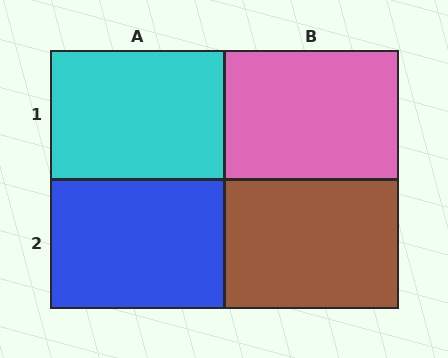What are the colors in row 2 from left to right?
Blue, brown.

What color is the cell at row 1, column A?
Cyan.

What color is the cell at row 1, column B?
Pink.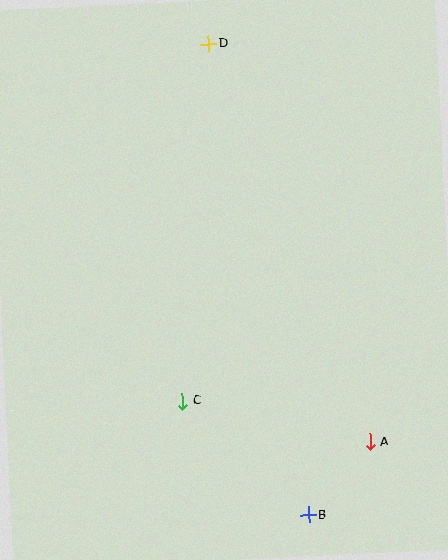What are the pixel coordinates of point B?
Point B is at (309, 515).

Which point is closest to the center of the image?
Point C at (183, 401) is closest to the center.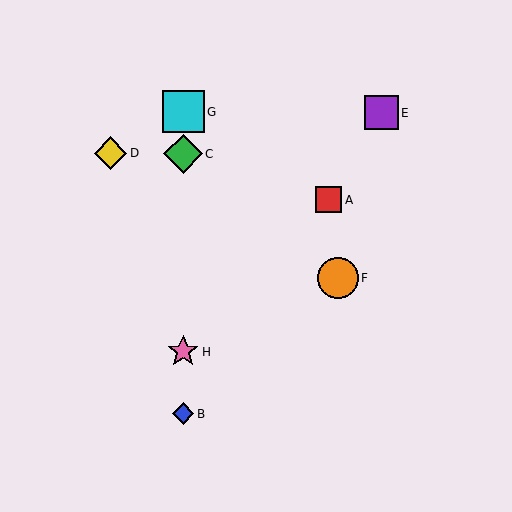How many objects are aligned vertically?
4 objects (B, C, G, H) are aligned vertically.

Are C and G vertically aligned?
Yes, both are at x≈183.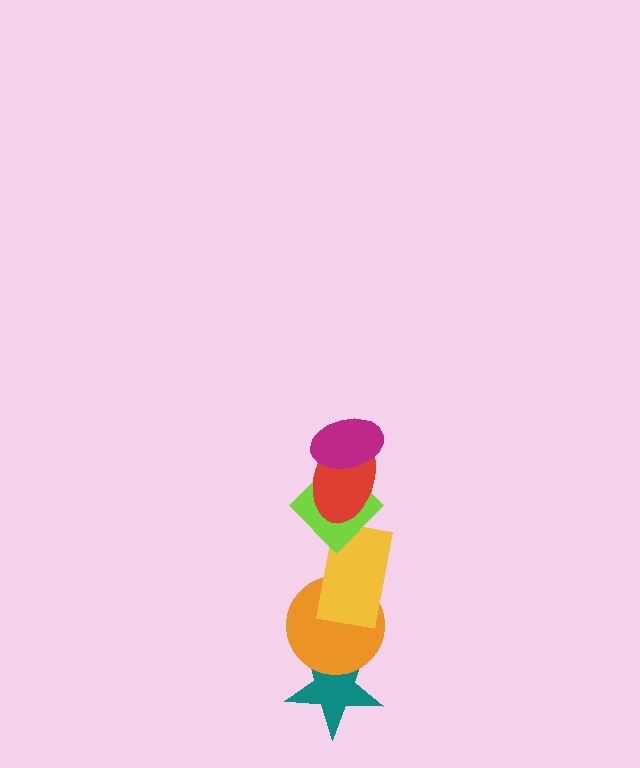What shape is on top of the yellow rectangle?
The lime diamond is on top of the yellow rectangle.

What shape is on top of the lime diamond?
The red ellipse is on top of the lime diamond.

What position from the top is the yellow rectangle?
The yellow rectangle is 4th from the top.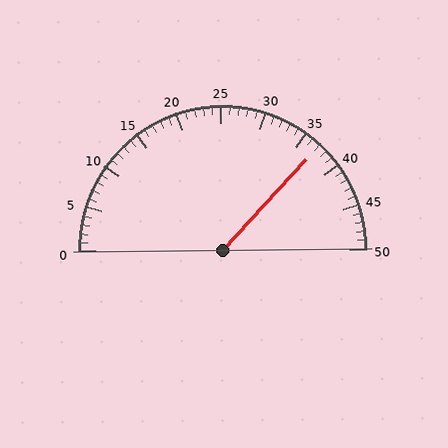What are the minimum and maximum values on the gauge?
The gauge ranges from 0 to 50.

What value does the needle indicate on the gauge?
The needle indicates approximately 37.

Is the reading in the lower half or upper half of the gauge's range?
The reading is in the upper half of the range (0 to 50).